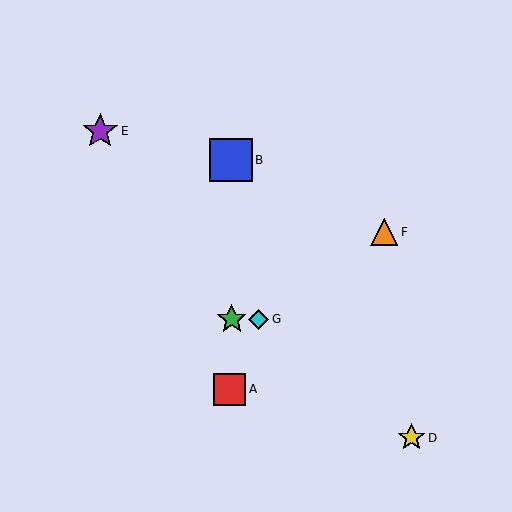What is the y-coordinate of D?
Object D is at y≈438.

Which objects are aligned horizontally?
Objects C, G are aligned horizontally.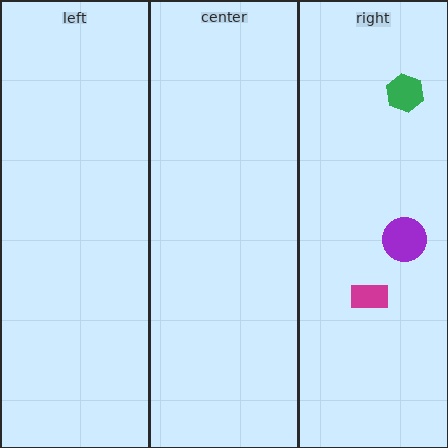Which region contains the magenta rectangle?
The right region.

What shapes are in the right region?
The magenta rectangle, the green hexagon, the purple circle.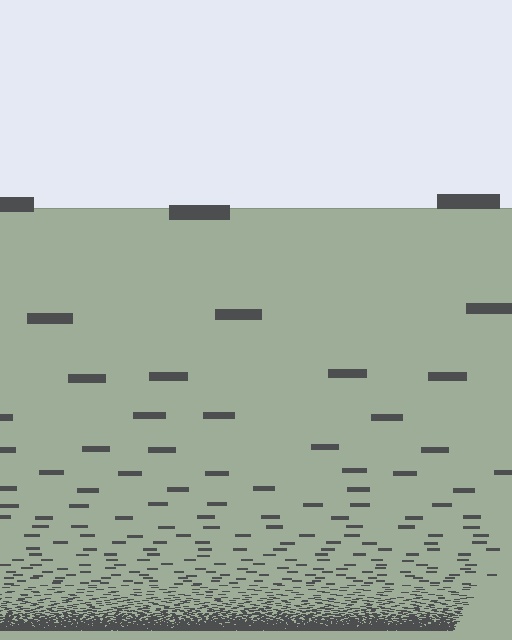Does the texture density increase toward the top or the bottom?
Density increases toward the bottom.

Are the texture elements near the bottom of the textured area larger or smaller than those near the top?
Smaller. The gradient is inverted — elements near the bottom are smaller and denser.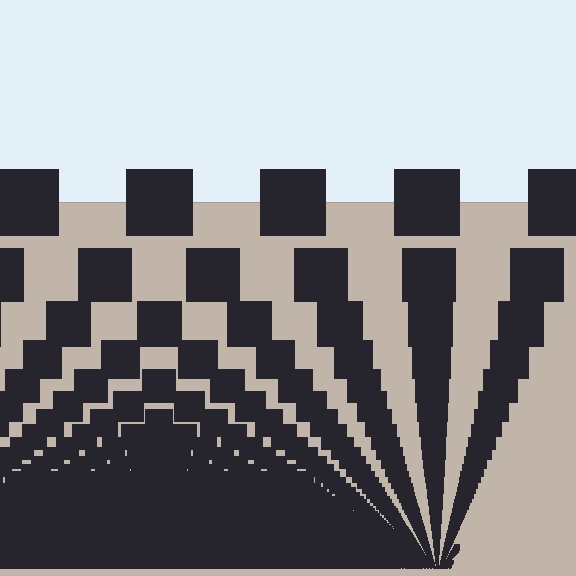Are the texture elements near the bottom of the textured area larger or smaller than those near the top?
Smaller. The gradient is inverted — elements near the bottom are smaller and denser.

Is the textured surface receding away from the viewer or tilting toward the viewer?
The surface appears to tilt toward the viewer. Texture elements get larger and sparser toward the top.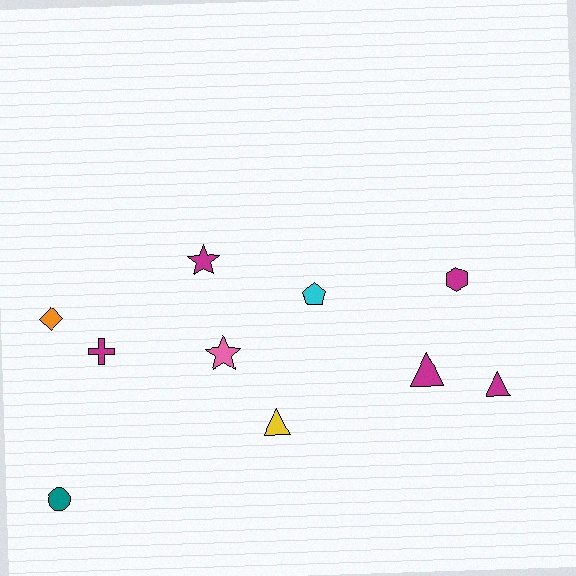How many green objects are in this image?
There are no green objects.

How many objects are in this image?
There are 10 objects.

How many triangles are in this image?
There are 3 triangles.